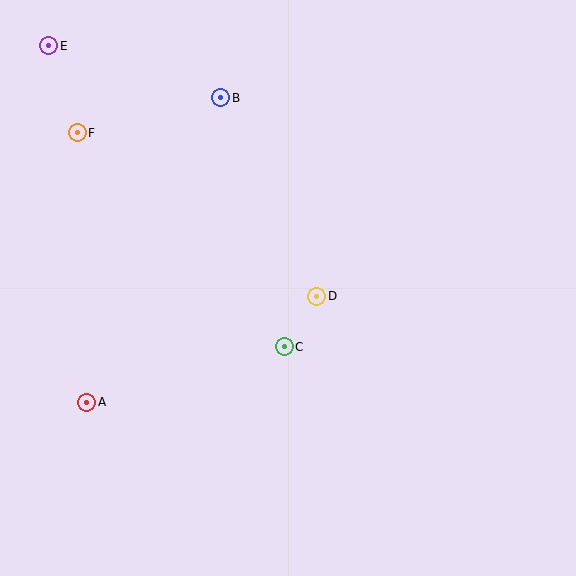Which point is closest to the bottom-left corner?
Point A is closest to the bottom-left corner.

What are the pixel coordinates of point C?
Point C is at (284, 347).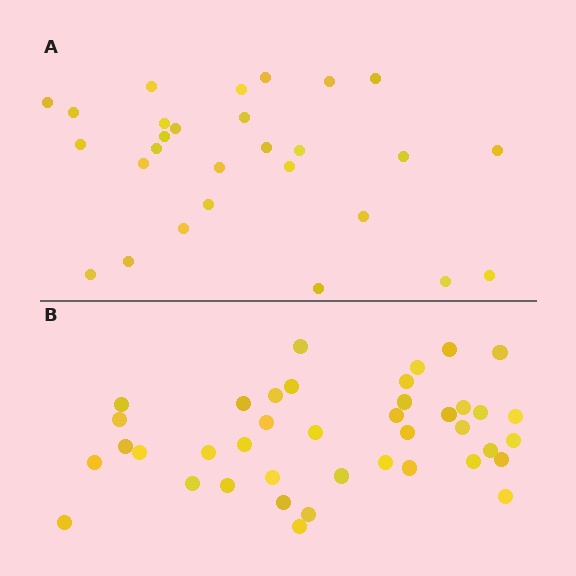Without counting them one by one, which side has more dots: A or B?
Region B (the bottom region) has more dots.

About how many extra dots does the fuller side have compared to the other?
Region B has roughly 12 or so more dots than region A.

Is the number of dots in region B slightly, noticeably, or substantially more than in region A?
Region B has noticeably more, but not dramatically so. The ratio is roughly 1.4 to 1.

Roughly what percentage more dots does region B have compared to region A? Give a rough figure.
About 45% more.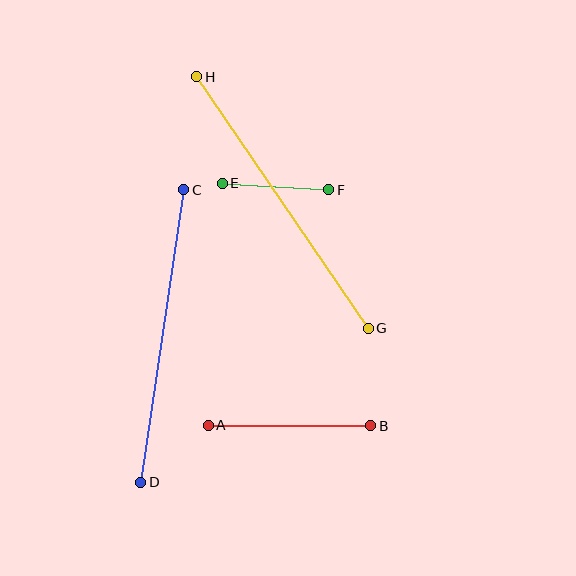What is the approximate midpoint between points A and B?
The midpoint is at approximately (290, 425) pixels.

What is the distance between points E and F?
The distance is approximately 107 pixels.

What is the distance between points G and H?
The distance is approximately 305 pixels.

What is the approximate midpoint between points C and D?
The midpoint is at approximately (162, 336) pixels.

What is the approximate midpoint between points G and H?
The midpoint is at approximately (282, 203) pixels.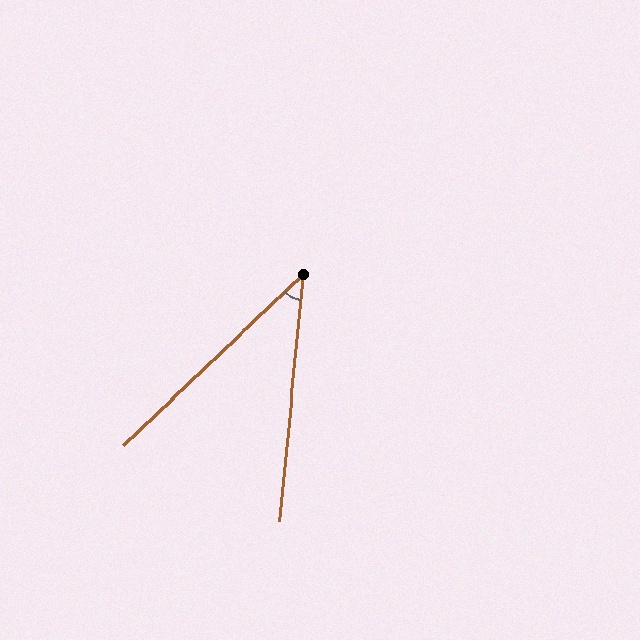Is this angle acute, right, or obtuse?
It is acute.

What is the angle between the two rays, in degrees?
Approximately 41 degrees.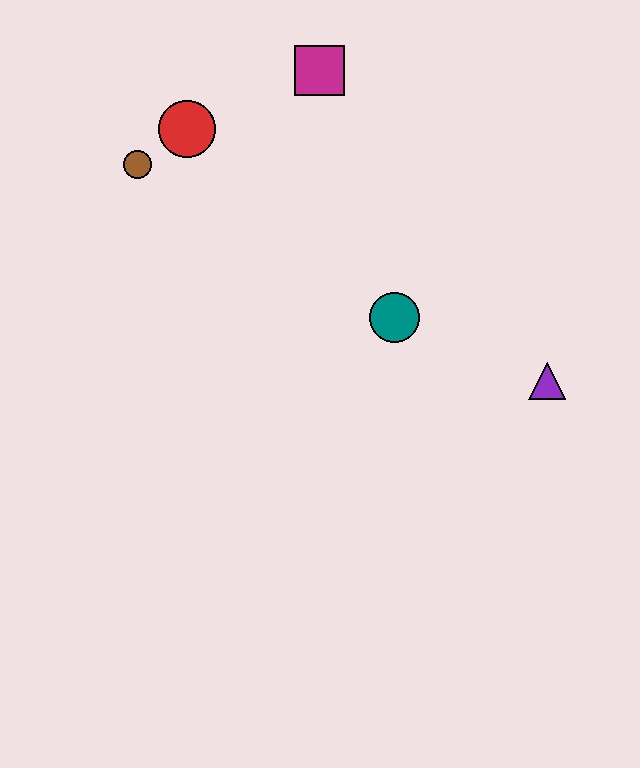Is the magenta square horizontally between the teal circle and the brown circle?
Yes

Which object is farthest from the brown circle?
The purple triangle is farthest from the brown circle.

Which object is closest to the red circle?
The brown circle is closest to the red circle.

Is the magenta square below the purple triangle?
No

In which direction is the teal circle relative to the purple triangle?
The teal circle is to the left of the purple triangle.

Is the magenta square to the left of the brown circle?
No